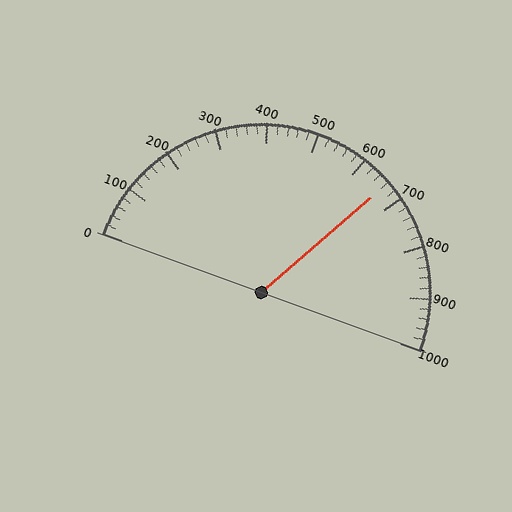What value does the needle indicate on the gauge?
The needle indicates approximately 660.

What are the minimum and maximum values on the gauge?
The gauge ranges from 0 to 1000.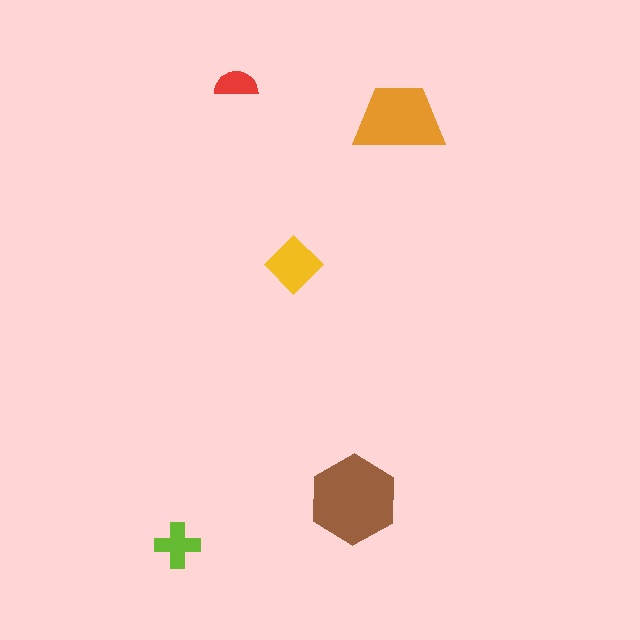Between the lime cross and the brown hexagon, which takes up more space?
The brown hexagon.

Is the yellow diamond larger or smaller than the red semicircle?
Larger.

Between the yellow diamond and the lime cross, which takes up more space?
The yellow diamond.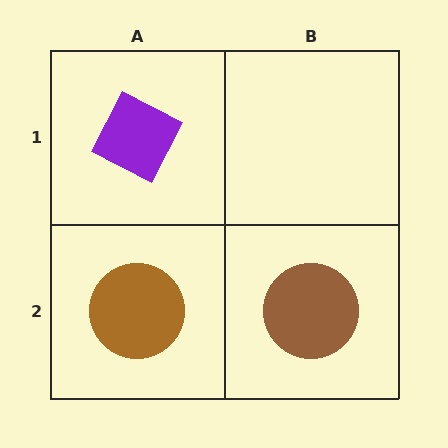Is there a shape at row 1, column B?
No, that cell is empty.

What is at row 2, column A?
A brown circle.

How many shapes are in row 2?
2 shapes.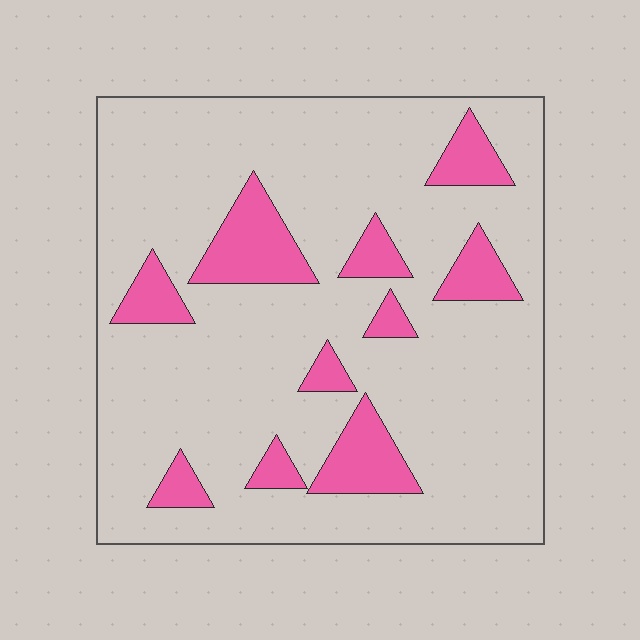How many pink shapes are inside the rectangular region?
10.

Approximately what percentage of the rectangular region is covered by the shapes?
Approximately 15%.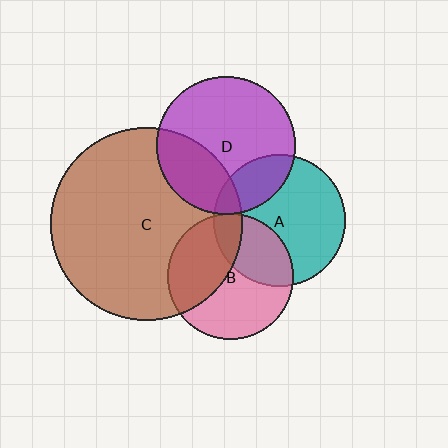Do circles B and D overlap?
Yes.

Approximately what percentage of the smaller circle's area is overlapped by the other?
Approximately 5%.